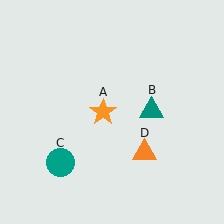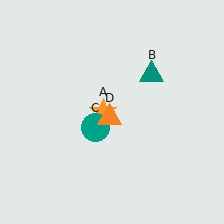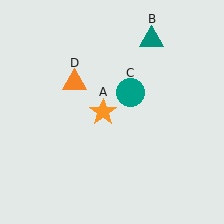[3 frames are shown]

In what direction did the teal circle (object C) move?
The teal circle (object C) moved up and to the right.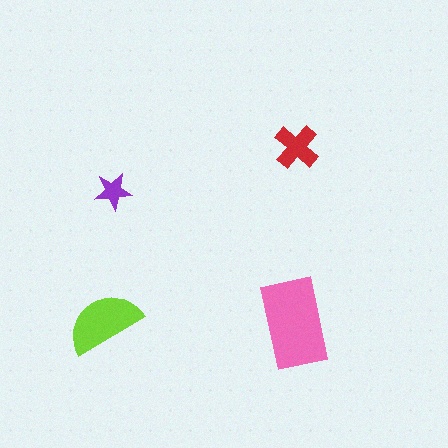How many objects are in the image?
There are 4 objects in the image.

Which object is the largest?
The pink rectangle.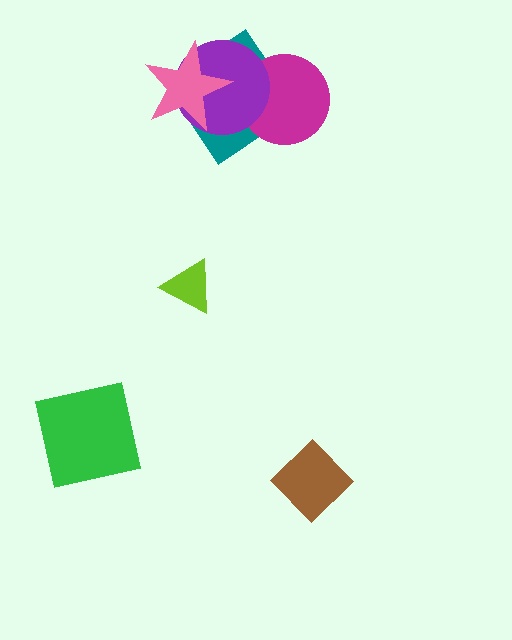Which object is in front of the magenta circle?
The purple circle is in front of the magenta circle.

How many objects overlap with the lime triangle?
0 objects overlap with the lime triangle.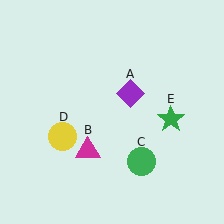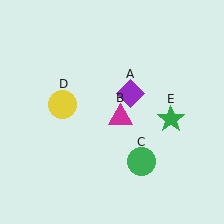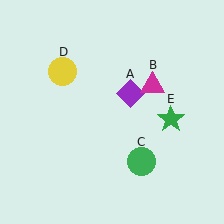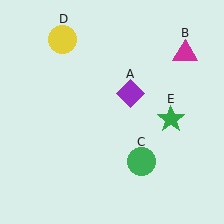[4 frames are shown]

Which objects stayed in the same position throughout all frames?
Purple diamond (object A) and green circle (object C) and green star (object E) remained stationary.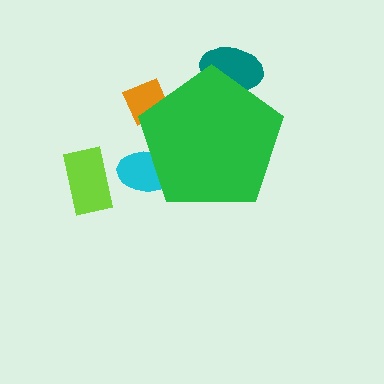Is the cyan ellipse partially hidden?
Yes, the cyan ellipse is partially hidden behind the green pentagon.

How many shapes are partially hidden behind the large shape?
3 shapes are partially hidden.